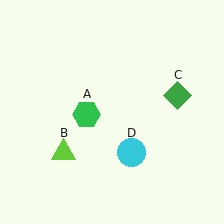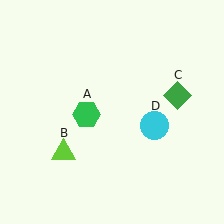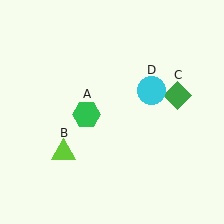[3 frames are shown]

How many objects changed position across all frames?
1 object changed position: cyan circle (object D).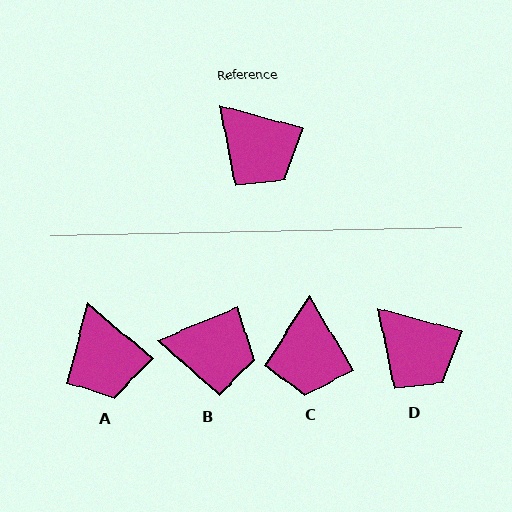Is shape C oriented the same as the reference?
No, it is off by about 44 degrees.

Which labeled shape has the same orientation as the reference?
D.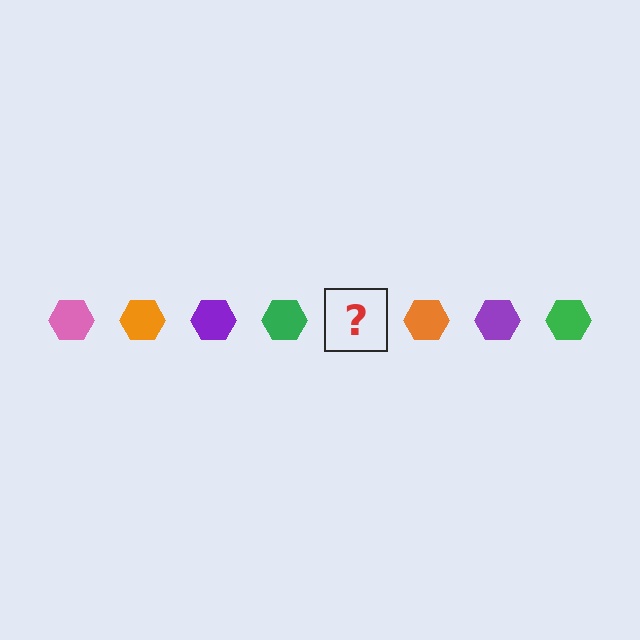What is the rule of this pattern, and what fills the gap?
The rule is that the pattern cycles through pink, orange, purple, green hexagons. The gap should be filled with a pink hexagon.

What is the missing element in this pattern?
The missing element is a pink hexagon.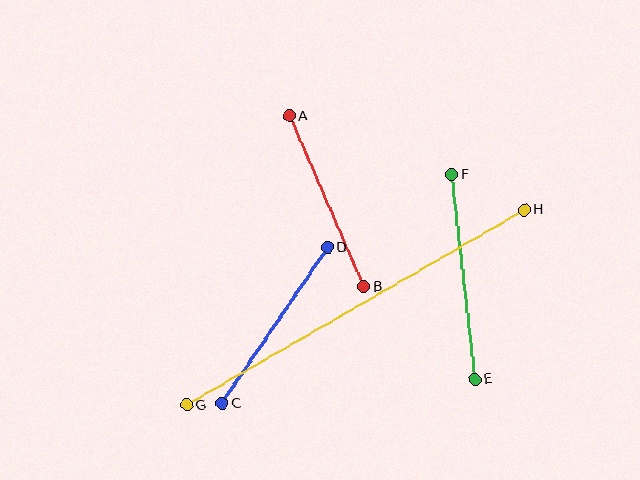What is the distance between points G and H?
The distance is approximately 390 pixels.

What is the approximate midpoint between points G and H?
The midpoint is at approximately (355, 307) pixels.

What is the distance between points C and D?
The distance is approximately 188 pixels.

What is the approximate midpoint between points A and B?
The midpoint is at approximately (327, 201) pixels.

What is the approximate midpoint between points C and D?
The midpoint is at approximately (275, 326) pixels.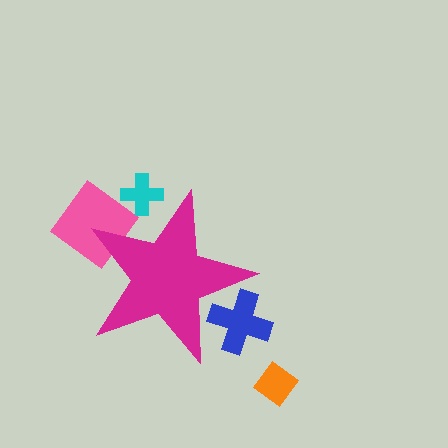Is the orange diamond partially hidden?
No, the orange diamond is fully visible.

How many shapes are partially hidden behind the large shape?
3 shapes are partially hidden.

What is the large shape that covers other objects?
A magenta star.